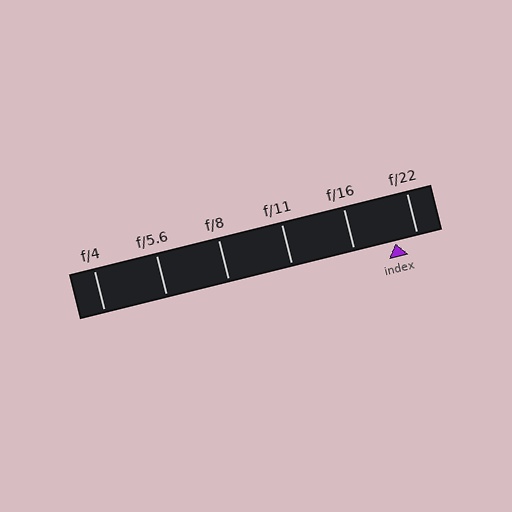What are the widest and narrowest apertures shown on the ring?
The widest aperture shown is f/4 and the narrowest is f/22.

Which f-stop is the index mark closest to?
The index mark is closest to f/22.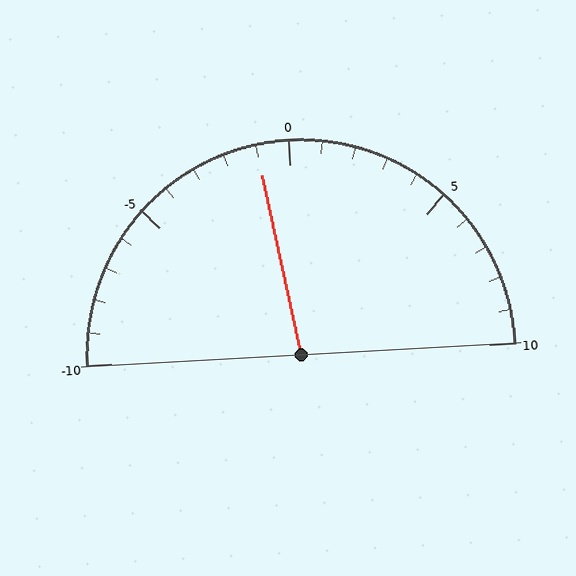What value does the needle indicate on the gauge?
The needle indicates approximately -1.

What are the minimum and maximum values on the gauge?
The gauge ranges from -10 to 10.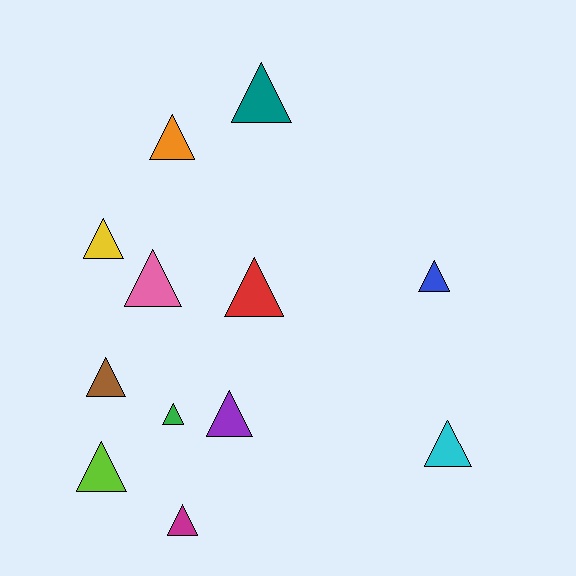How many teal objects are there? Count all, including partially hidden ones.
There is 1 teal object.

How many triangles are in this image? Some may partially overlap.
There are 12 triangles.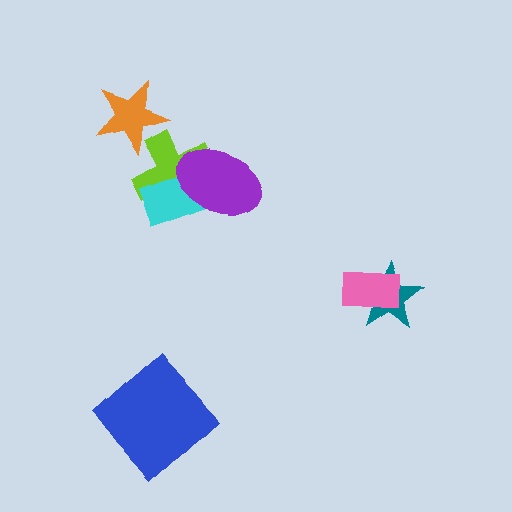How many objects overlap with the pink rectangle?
1 object overlaps with the pink rectangle.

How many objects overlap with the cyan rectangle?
2 objects overlap with the cyan rectangle.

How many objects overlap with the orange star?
1 object overlaps with the orange star.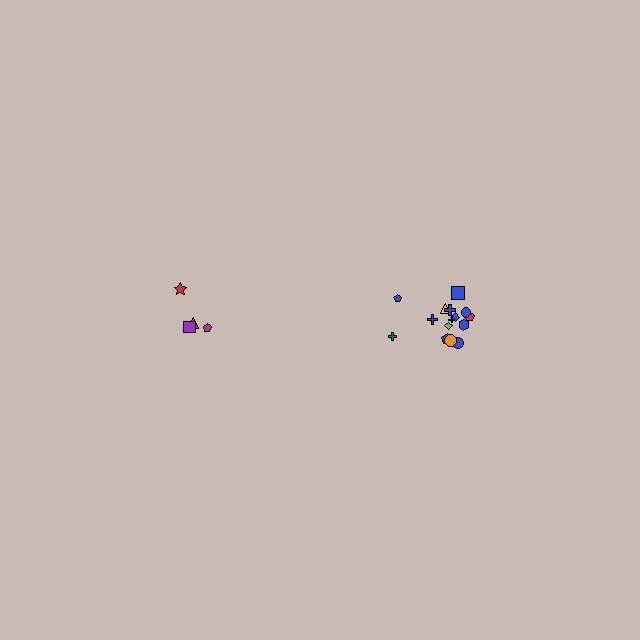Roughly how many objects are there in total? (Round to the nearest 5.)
Roughly 20 objects in total.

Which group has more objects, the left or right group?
The right group.